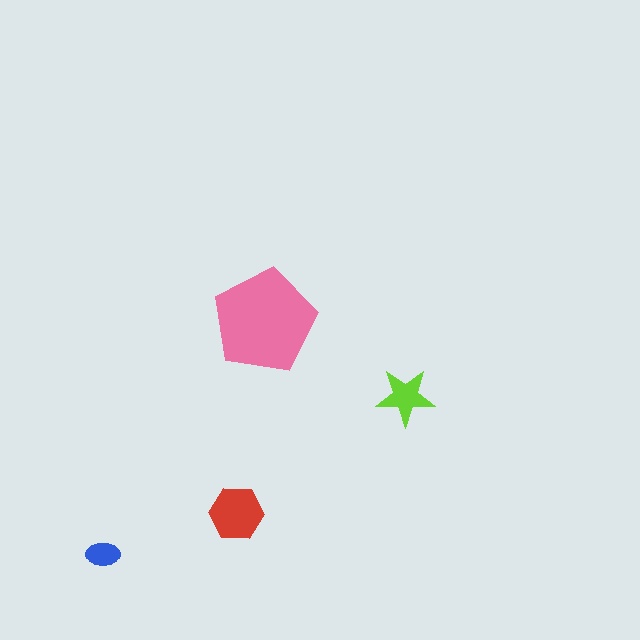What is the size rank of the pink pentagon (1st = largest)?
1st.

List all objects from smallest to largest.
The blue ellipse, the lime star, the red hexagon, the pink pentagon.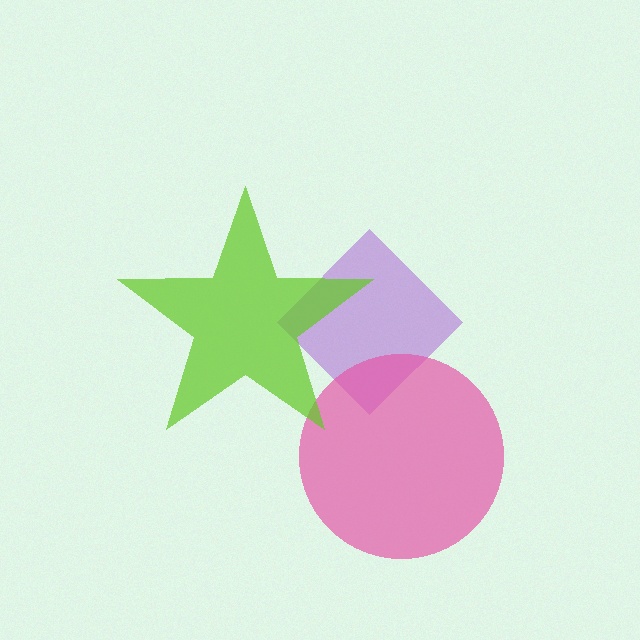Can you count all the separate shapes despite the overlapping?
Yes, there are 3 separate shapes.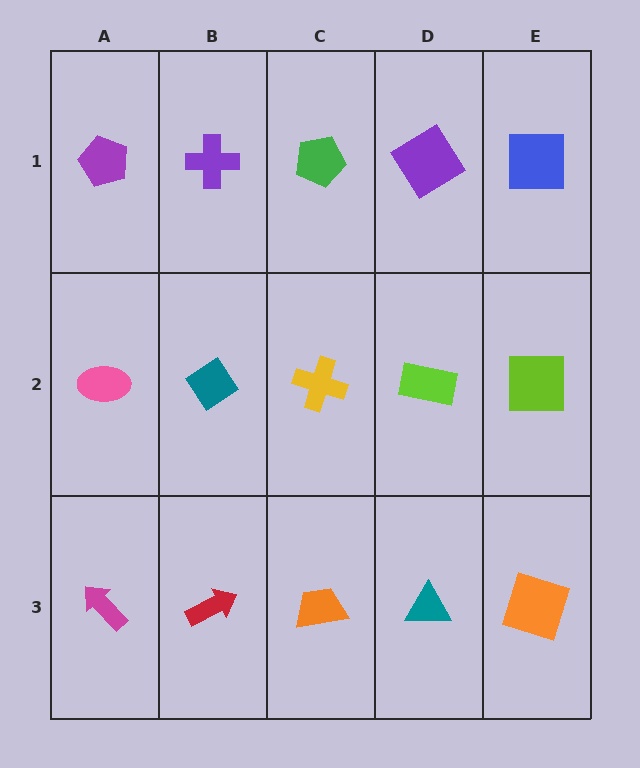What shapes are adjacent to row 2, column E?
A blue square (row 1, column E), an orange square (row 3, column E), a lime rectangle (row 2, column D).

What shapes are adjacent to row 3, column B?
A teal diamond (row 2, column B), a magenta arrow (row 3, column A), an orange trapezoid (row 3, column C).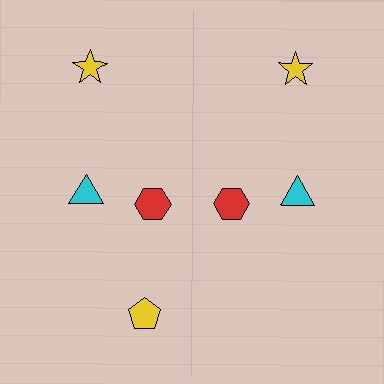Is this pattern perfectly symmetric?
No, the pattern is not perfectly symmetric. A yellow pentagon is missing from the right side.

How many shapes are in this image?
There are 7 shapes in this image.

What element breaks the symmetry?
A yellow pentagon is missing from the right side.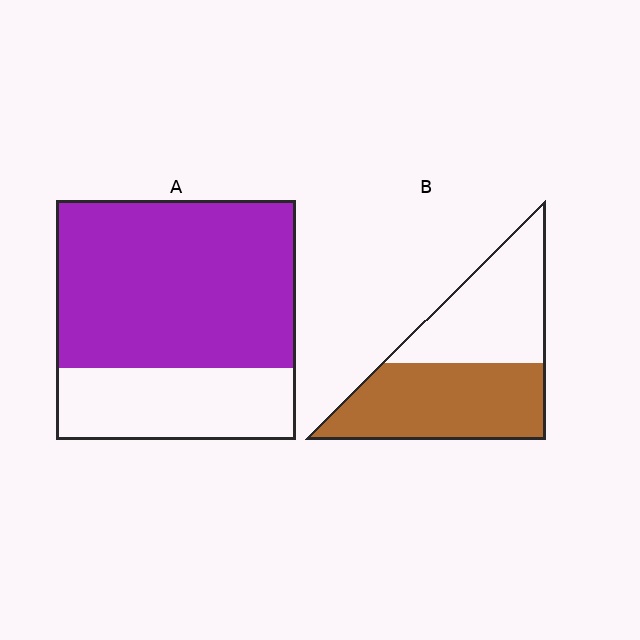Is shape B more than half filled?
Roughly half.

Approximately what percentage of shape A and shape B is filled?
A is approximately 70% and B is approximately 55%.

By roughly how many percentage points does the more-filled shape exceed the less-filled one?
By roughly 15 percentage points (A over B).